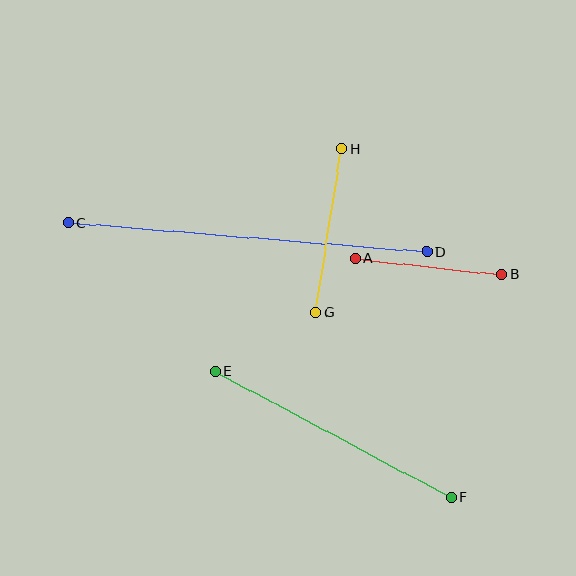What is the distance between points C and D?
The distance is approximately 359 pixels.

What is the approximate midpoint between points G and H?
The midpoint is at approximately (329, 231) pixels.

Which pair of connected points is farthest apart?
Points C and D are farthest apart.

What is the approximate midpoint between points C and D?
The midpoint is at approximately (248, 237) pixels.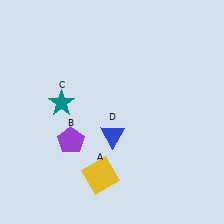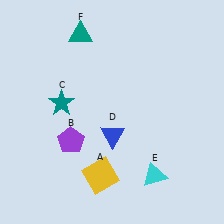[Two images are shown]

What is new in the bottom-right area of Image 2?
A cyan triangle (E) was added in the bottom-right area of Image 2.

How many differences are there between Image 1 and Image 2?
There are 2 differences between the two images.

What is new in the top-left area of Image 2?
A teal triangle (F) was added in the top-left area of Image 2.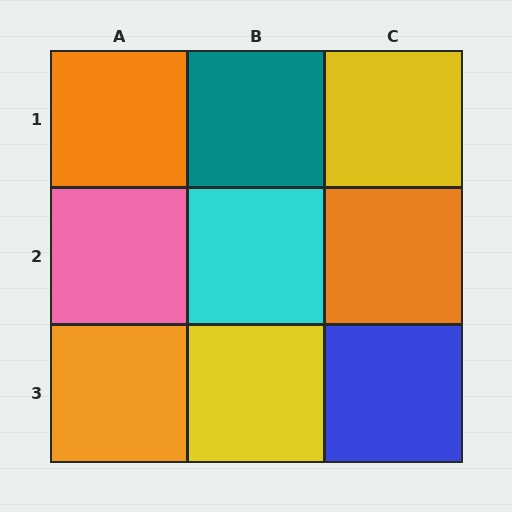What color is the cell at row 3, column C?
Blue.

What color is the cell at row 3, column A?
Orange.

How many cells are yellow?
2 cells are yellow.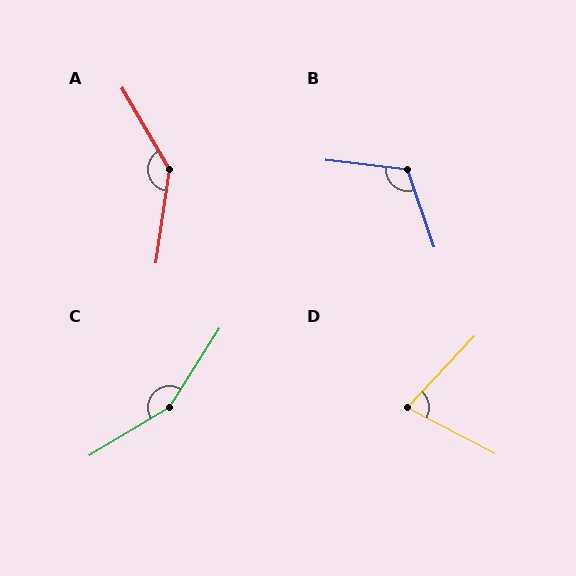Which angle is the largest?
C, at approximately 153 degrees.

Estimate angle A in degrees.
Approximately 141 degrees.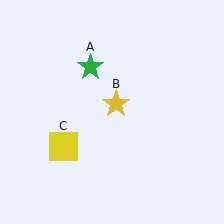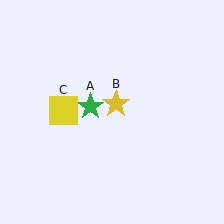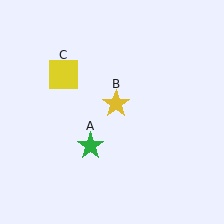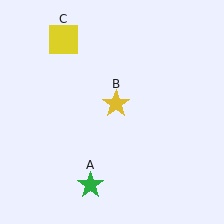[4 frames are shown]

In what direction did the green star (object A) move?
The green star (object A) moved down.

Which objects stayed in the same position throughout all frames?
Yellow star (object B) remained stationary.